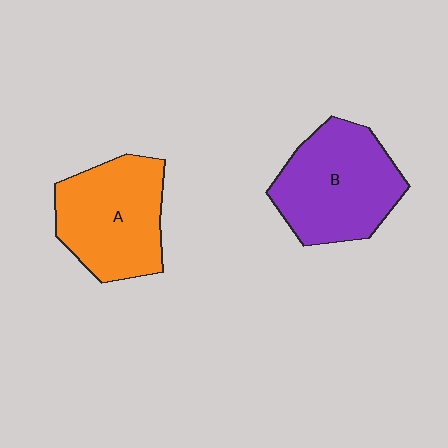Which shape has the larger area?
Shape B (purple).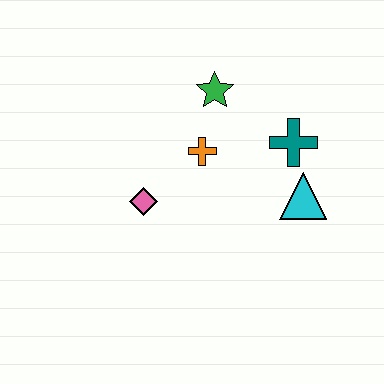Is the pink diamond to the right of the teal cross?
No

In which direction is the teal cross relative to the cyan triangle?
The teal cross is above the cyan triangle.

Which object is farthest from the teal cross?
The pink diamond is farthest from the teal cross.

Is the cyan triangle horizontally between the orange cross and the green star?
No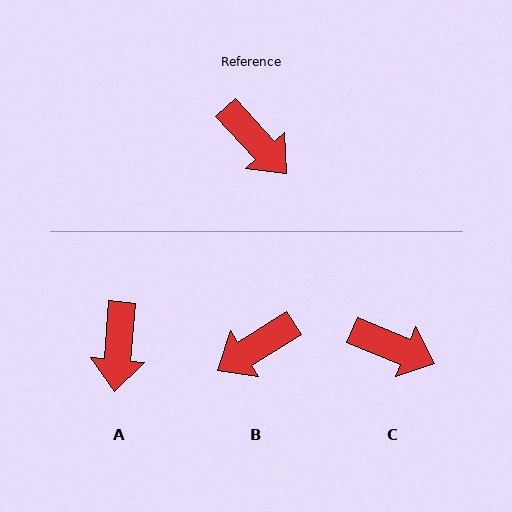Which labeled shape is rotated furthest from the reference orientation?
B, about 101 degrees away.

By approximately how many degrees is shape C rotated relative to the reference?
Approximately 25 degrees counter-clockwise.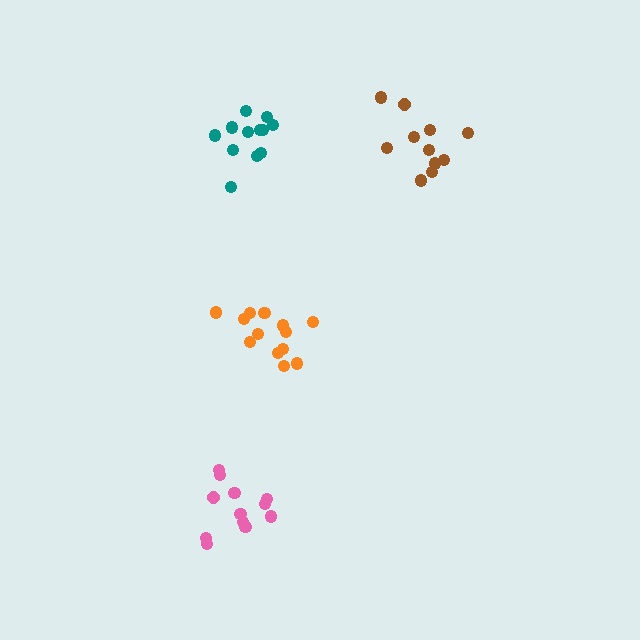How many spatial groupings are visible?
There are 4 spatial groupings.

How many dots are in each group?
Group 1: 12 dots, Group 2: 13 dots, Group 3: 12 dots, Group 4: 11 dots (48 total).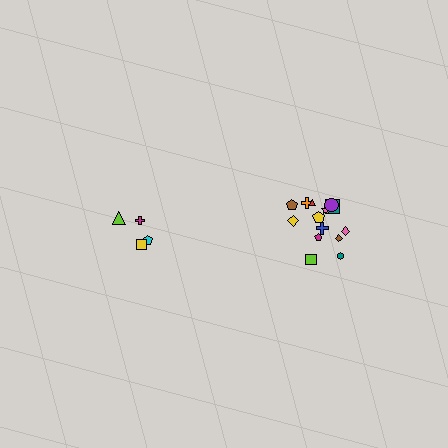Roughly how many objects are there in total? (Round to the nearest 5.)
Roughly 20 objects in total.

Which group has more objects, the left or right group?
The right group.